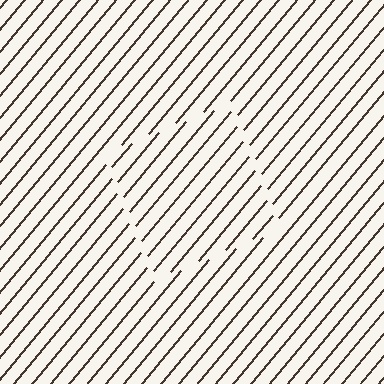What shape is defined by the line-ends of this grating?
An illusory square. The interior of the shape contains the same grating, shifted by half a period — the contour is defined by the phase discontinuity where line-ends from the inner and outer gratings abut.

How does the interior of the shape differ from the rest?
The interior of the shape contains the same grating, shifted by half a period — the contour is defined by the phase discontinuity where line-ends from the inner and outer gratings abut.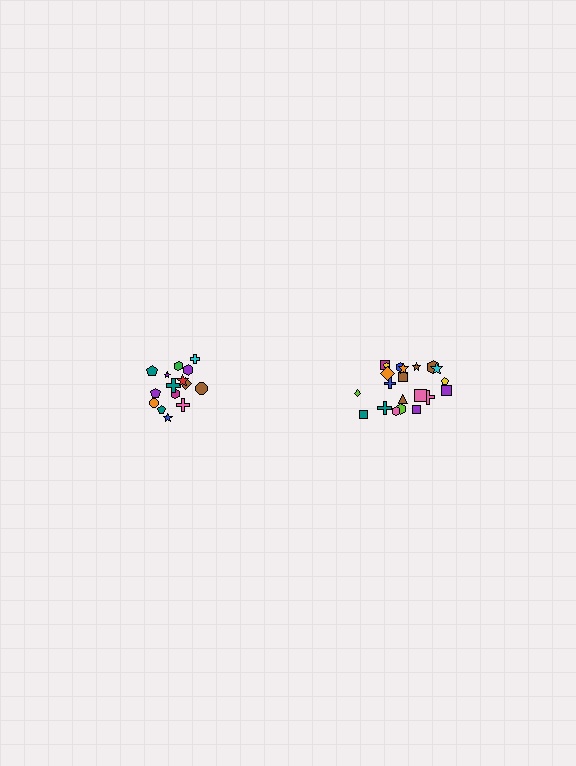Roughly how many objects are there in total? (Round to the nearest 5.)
Roughly 35 objects in total.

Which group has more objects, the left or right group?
The right group.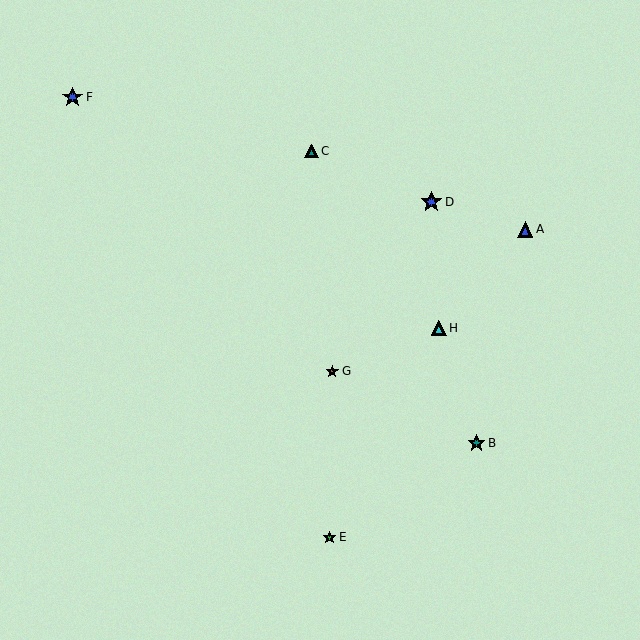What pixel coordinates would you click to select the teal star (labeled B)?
Click at (476, 443) to select the teal star B.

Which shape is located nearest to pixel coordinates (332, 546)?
The green star (labeled E) at (329, 537) is nearest to that location.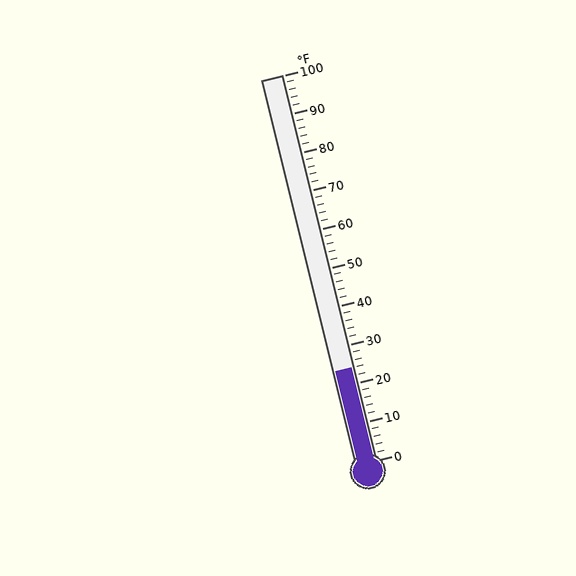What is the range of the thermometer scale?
The thermometer scale ranges from 0°F to 100°F.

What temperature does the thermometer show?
The thermometer shows approximately 24°F.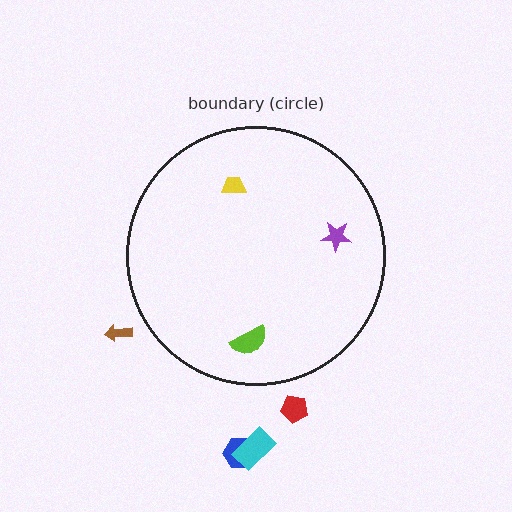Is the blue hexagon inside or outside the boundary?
Outside.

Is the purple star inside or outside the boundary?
Inside.